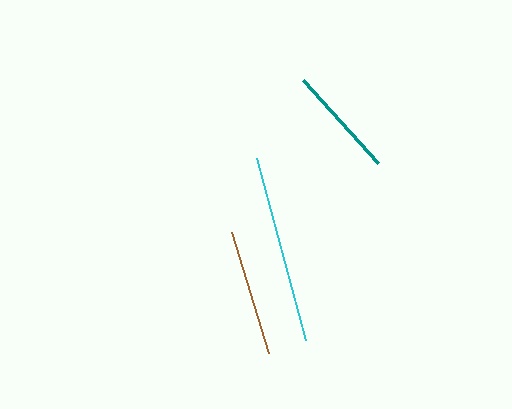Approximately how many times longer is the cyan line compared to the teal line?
The cyan line is approximately 1.7 times the length of the teal line.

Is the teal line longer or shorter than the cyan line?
The cyan line is longer than the teal line.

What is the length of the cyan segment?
The cyan segment is approximately 189 pixels long.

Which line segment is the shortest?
The teal line is the shortest at approximately 111 pixels.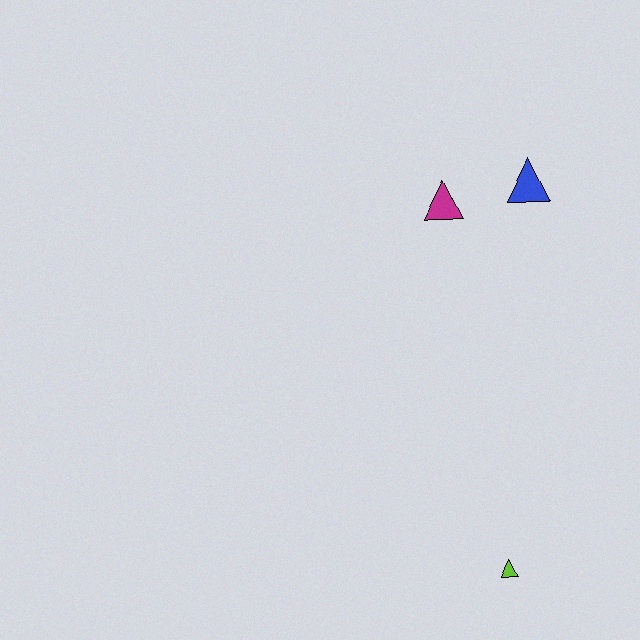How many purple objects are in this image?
There are no purple objects.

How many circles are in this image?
There are no circles.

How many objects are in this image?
There are 3 objects.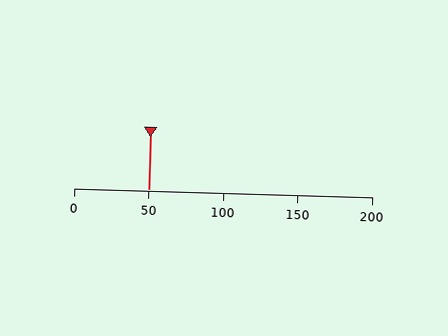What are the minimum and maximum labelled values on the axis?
The axis runs from 0 to 200.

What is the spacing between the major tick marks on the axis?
The major ticks are spaced 50 apart.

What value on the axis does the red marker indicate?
The marker indicates approximately 50.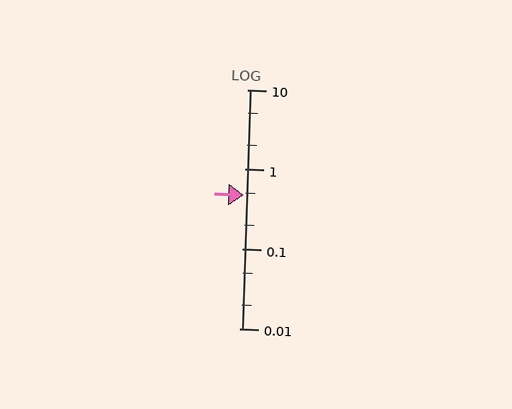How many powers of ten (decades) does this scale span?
The scale spans 3 decades, from 0.01 to 10.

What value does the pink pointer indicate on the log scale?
The pointer indicates approximately 0.48.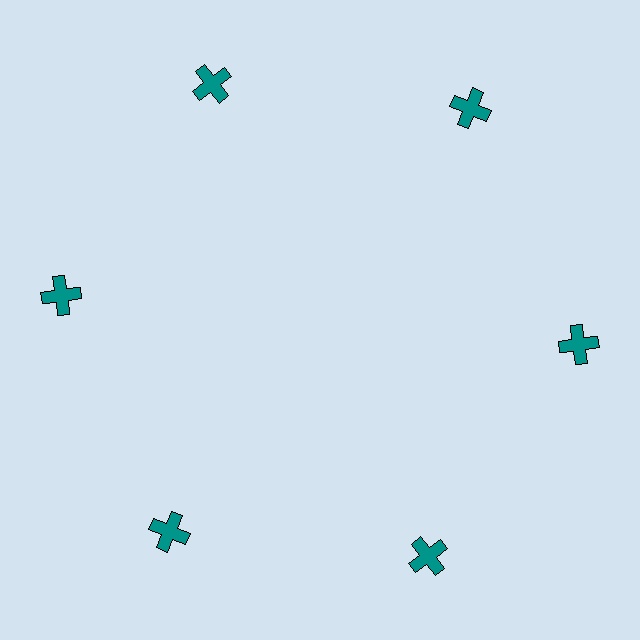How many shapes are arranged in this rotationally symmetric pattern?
There are 6 shapes, arranged in 6 groups of 1.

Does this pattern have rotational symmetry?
Yes, this pattern has 6-fold rotational symmetry. It looks the same after rotating 60 degrees around the center.